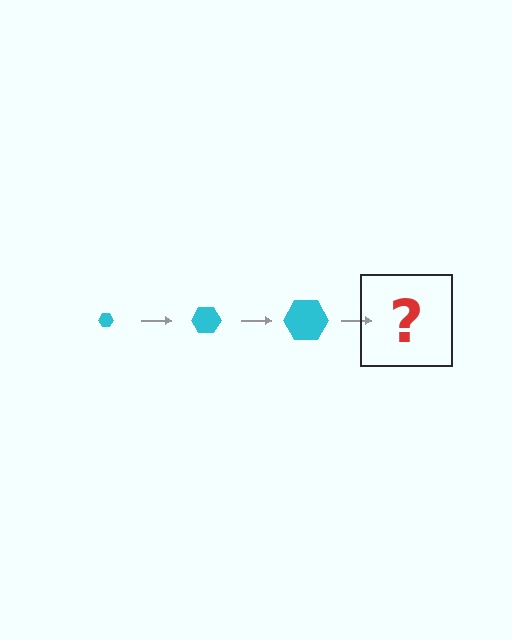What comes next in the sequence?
The next element should be a cyan hexagon, larger than the previous one.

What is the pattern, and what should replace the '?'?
The pattern is that the hexagon gets progressively larger each step. The '?' should be a cyan hexagon, larger than the previous one.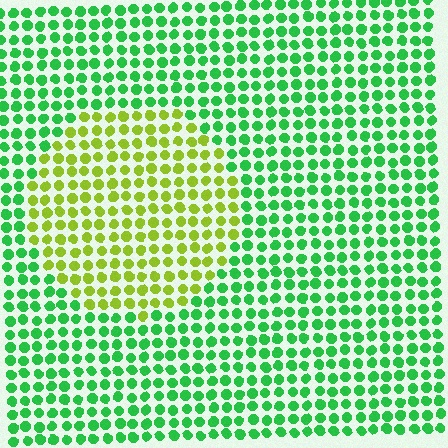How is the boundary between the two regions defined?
The boundary is defined purely by a slight shift in hue (about 52 degrees). Spacing, size, and orientation are identical on both sides.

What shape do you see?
I see a circle.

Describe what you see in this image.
The image is filled with small green elements in a uniform arrangement. A circle-shaped region is visible where the elements are tinted to a slightly different hue, forming a subtle color boundary.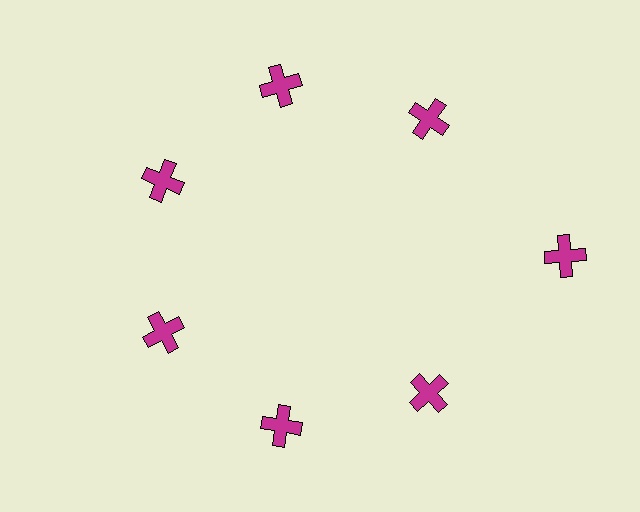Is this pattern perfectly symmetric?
No. The 7 magenta crosses are arranged in a ring, but one element near the 3 o'clock position is pushed outward from the center, breaking the 7-fold rotational symmetry.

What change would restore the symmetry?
The symmetry would be restored by moving it inward, back onto the ring so that all 7 crosses sit at equal angles and equal distance from the center.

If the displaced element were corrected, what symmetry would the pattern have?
It would have 7-fold rotational symmetry — the pattern would map onto itself every 51 degrees.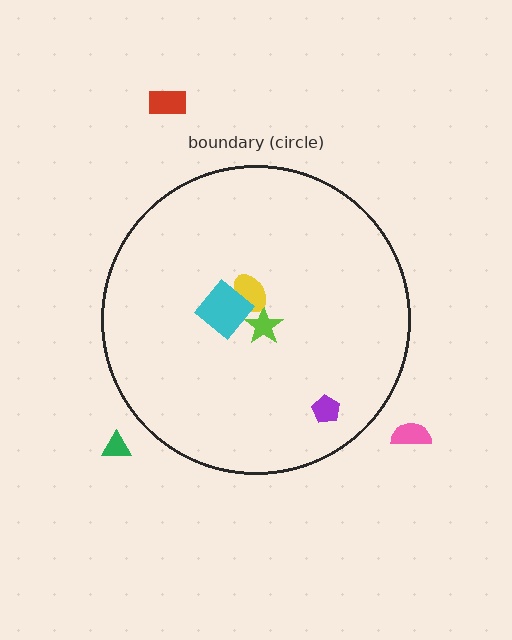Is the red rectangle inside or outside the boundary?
Outside.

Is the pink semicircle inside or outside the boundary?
Outside.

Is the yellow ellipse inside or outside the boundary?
Inside.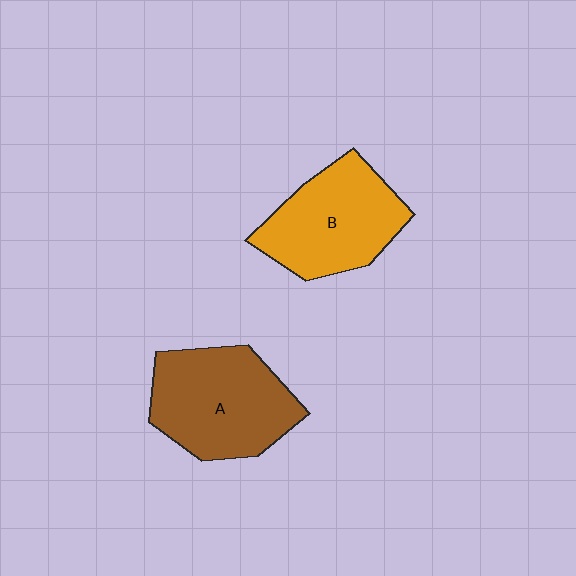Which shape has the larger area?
Shape A (brown).